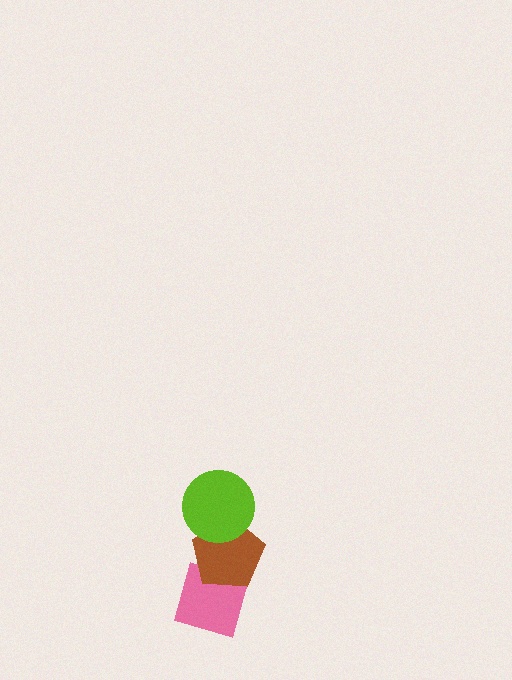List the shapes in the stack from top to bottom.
From top to bottom: the lime circle, the brown pentagon, the pink diamond.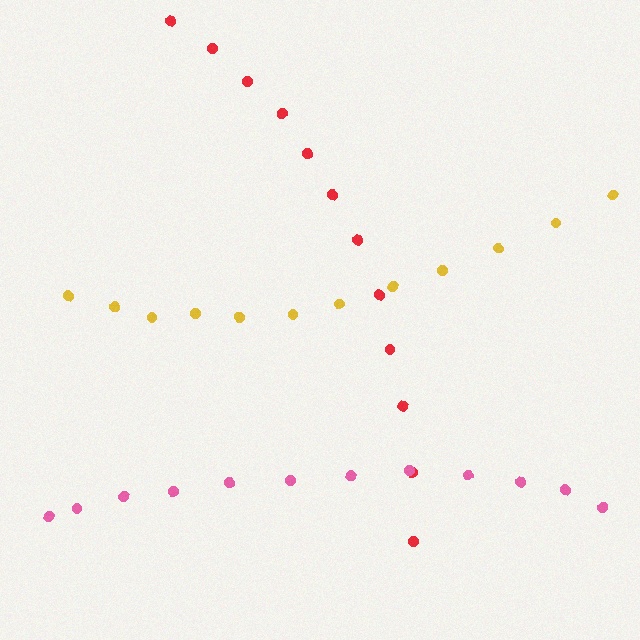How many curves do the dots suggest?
There are 3 distinct paths.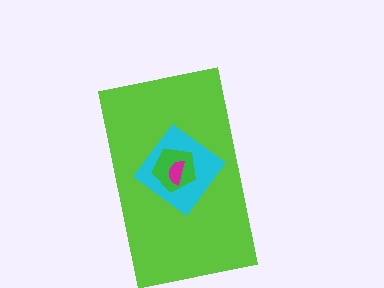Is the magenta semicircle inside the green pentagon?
Yes.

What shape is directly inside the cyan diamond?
The green pentagon.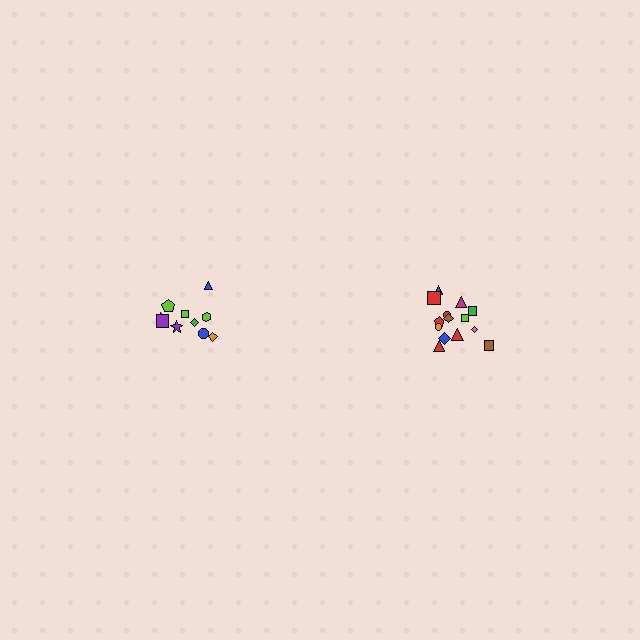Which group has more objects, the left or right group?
The right group.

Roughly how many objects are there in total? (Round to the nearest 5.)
Roughly 25 objects in total.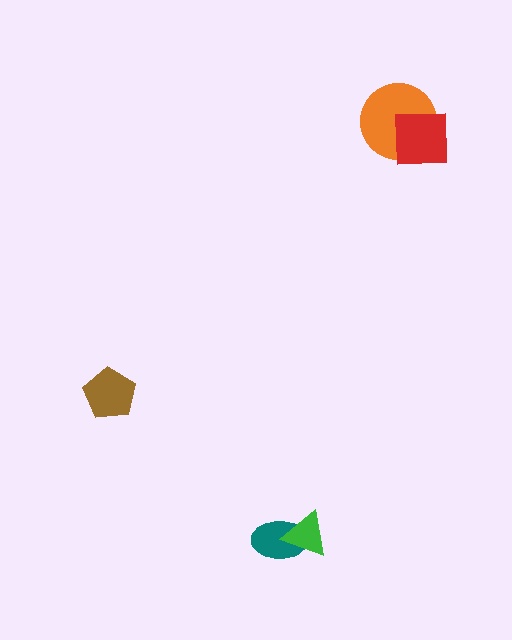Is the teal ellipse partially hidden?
Yes, it is partially covered by another shape.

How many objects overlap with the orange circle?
1 object overlaps with the orange circle.